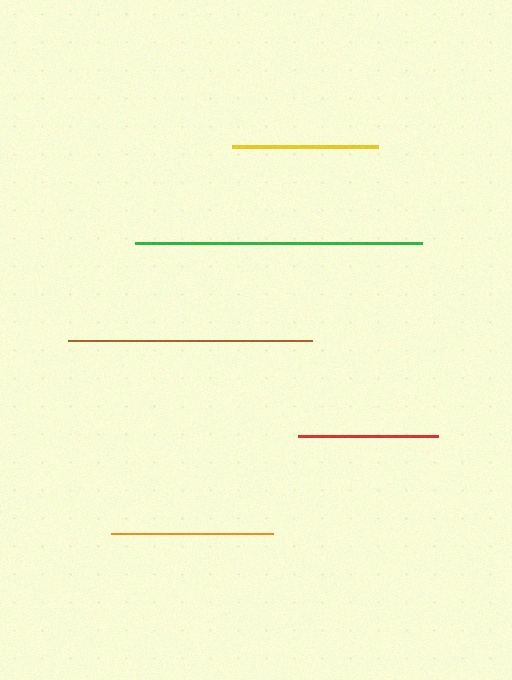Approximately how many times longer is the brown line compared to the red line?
The brown line is approximately 1.7 times the length of the red line.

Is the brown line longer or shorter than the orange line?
The brown line is longer than the orange line.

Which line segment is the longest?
The green line is the longest at approximately 287 pixels.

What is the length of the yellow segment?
The yellow segment is approximately 147 pixels long.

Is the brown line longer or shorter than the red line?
The brown line is longer than the red line.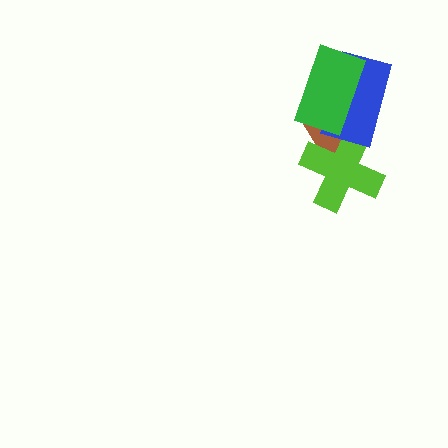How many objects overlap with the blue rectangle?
3 objects overlap with the blue rectangle.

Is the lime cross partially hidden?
Yes, it is partially covered by another shape.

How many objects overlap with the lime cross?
2 objects overlap with the lime cross.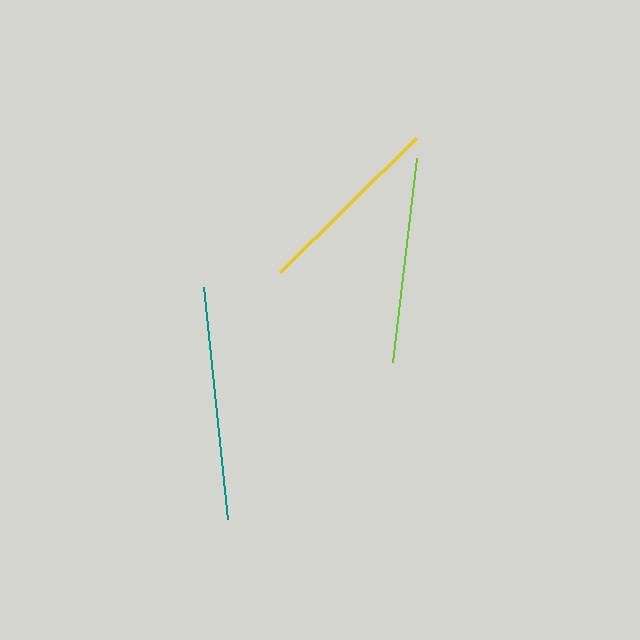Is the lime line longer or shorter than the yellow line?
The lime line is longer than the yellow line.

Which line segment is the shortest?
The yellow line is the shortest at approximately 190 pixels.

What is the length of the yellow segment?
The yellow segment is approximately 190 pixels long.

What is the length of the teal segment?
The teal segment is approximately 233 pixels long.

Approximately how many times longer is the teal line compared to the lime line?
The teal line is approximately 1.1 times the length of the lime line.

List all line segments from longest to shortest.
From longest to shortest: teal, lime, yellow.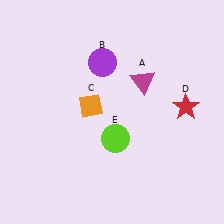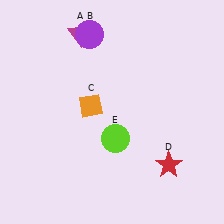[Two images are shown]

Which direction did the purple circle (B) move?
The purple circle (B) moved up.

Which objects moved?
The objects that moved are: the magenta triangle (A), the purple circle (B), the red star (D).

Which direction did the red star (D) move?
The red star (D) moved down.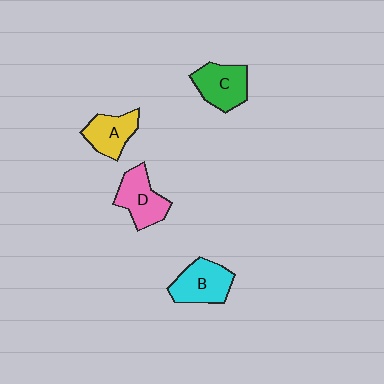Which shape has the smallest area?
Shape A (yellow).